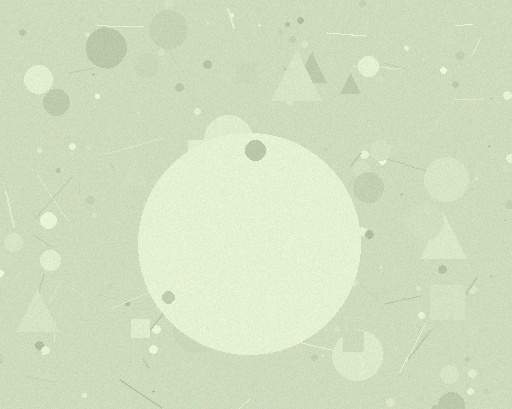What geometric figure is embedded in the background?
A circle is embedded in the background.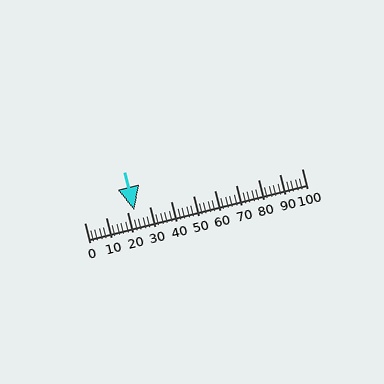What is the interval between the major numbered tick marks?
The major tick marks are spaced 10 units apart.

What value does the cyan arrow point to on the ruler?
The cyan arrow points to approximately 23.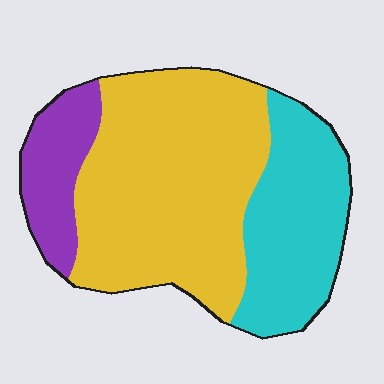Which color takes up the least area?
Purple, at roughly 15%.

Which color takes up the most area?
Yellow, at roughly 55%.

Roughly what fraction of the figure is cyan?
Cyan covers roughly 30% of the figure.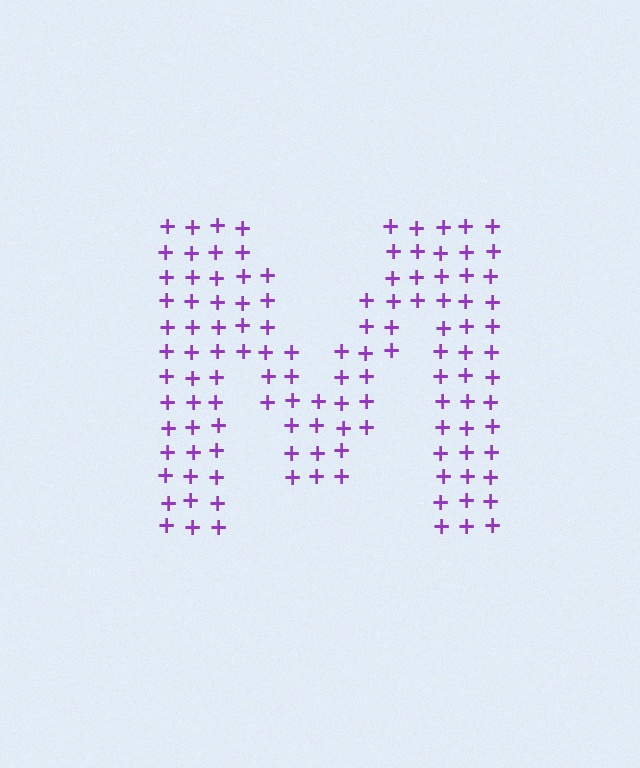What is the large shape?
The large shape is the letter M.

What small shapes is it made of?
It is made of small plus signs.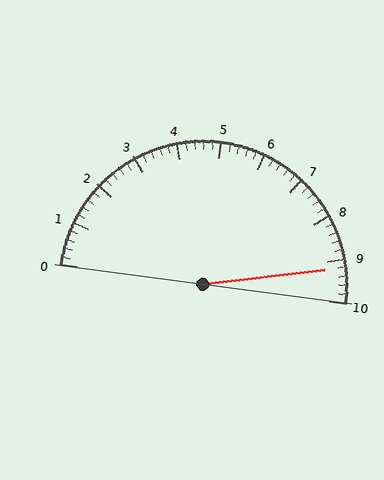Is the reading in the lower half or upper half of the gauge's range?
The reading is in the upper half of the range (0 to 10).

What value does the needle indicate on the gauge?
The needle indicates approximately 9.2.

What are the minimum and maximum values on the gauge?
The gauge ranges from 0 to 10.